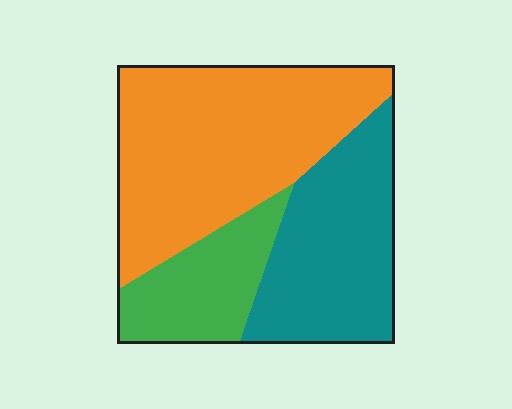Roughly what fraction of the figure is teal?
Teal takes up about one third (1/3) of the figure.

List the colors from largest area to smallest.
From largest to smallest: orange, teal, green.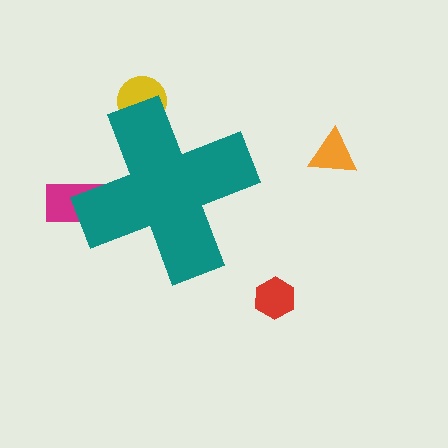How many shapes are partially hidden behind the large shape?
2 shapes are partially hidden.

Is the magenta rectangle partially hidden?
Yes, the magenta rectangle is partially hidden behind the teal cross.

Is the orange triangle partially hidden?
No, the orange triangle is fully visible.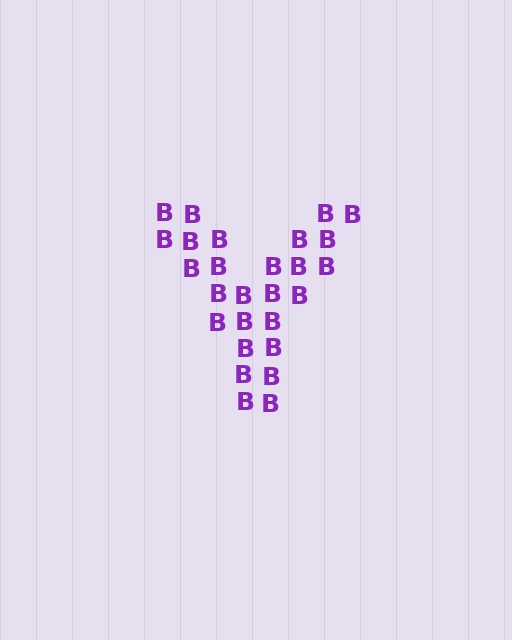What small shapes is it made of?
It is made of small letter B's.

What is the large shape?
The large shape is the letter Y.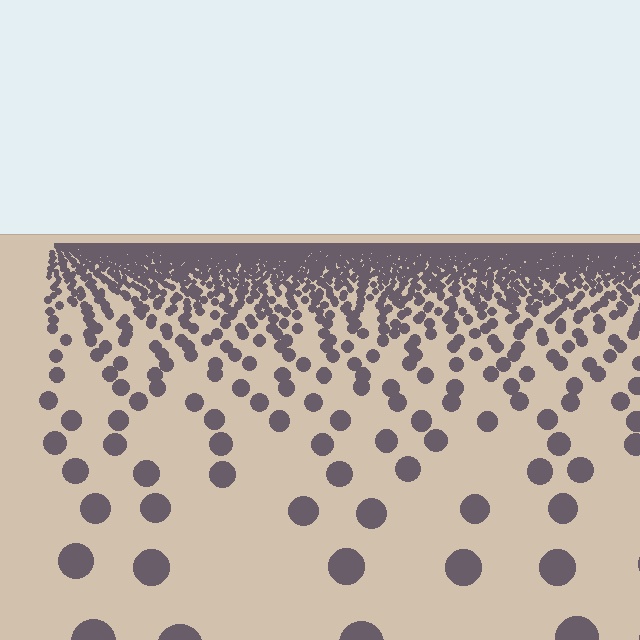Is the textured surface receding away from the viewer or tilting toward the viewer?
The surface is receding away from the viewer. Texture elements get smaller and denser toward the top.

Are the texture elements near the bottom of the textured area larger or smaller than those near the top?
Larger. Near the bottom, elements are closer to the viewer and appear at a bigger on-screen size.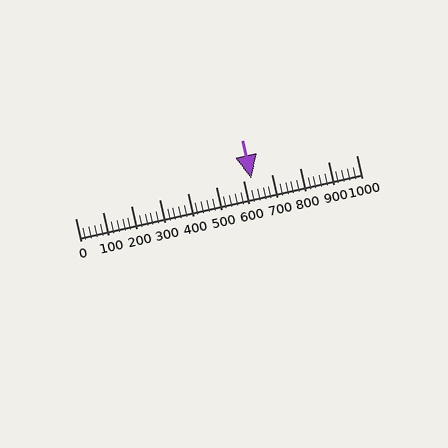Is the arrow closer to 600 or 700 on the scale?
The arrow is closer to 600.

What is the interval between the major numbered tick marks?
The major tick marks are spaced 100 units apart.